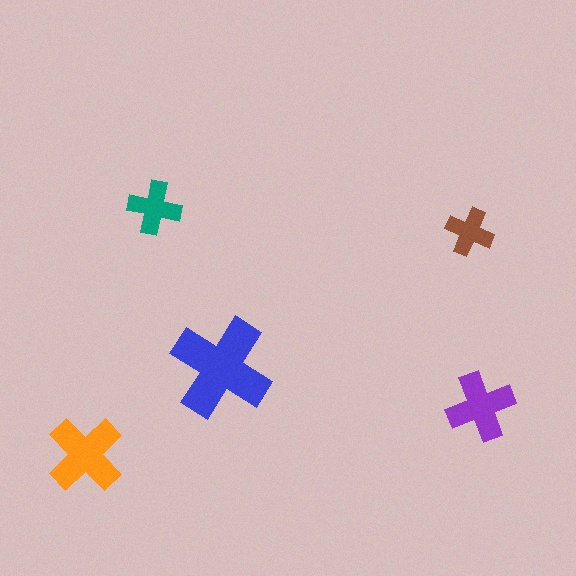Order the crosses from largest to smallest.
the blue one, the orange one, the purple one, the teal one, the brown one.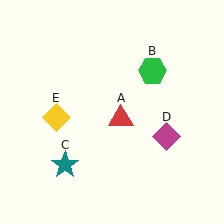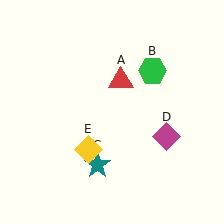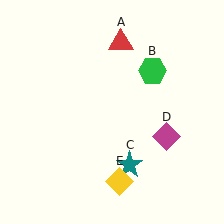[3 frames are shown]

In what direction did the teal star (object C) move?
The teal star (object C) moved right.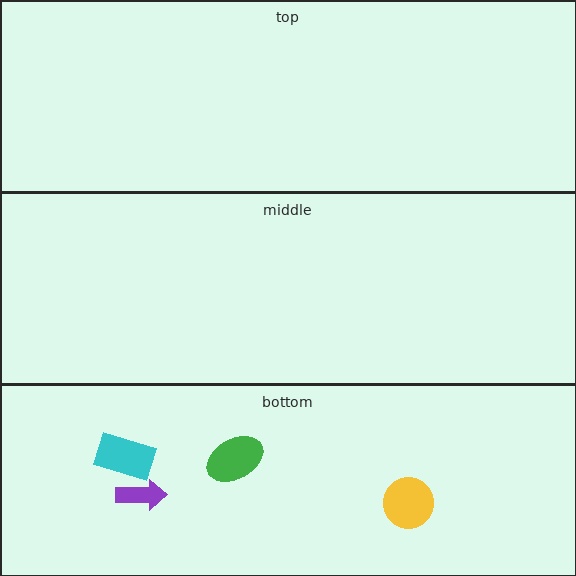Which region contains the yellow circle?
The bottom region.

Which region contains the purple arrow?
The bottom region.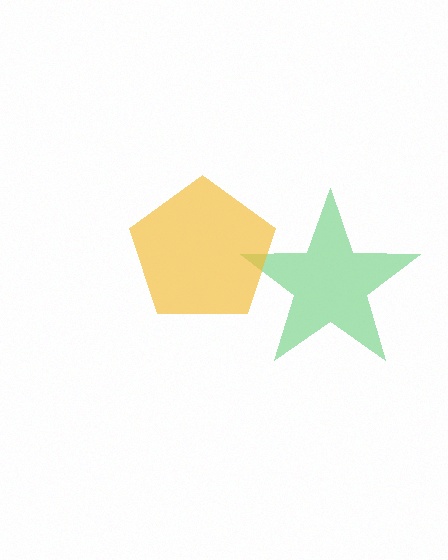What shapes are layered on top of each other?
The layered shapes are: a green star, a yellow pentagon.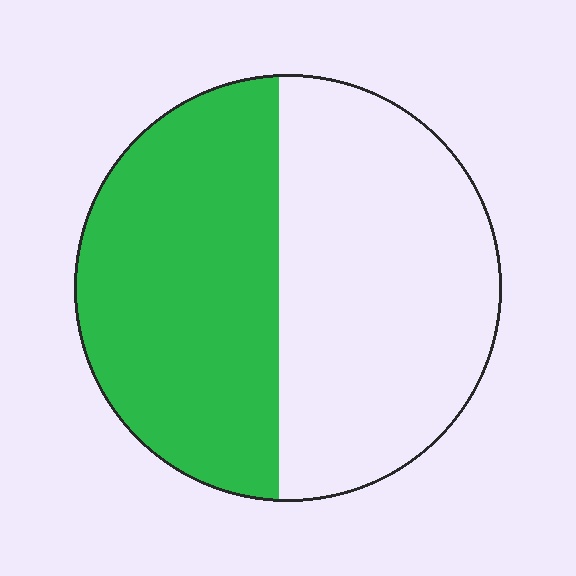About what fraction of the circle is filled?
About one half (1/2).